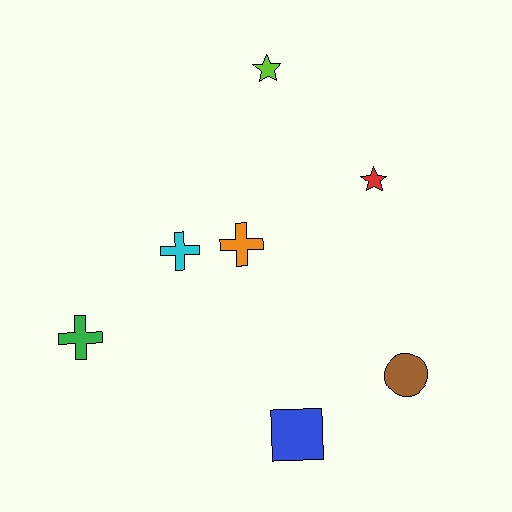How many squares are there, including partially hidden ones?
There is 1 square.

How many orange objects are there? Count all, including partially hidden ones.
There is 1 orange object.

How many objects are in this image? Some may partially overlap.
There are 7 objects.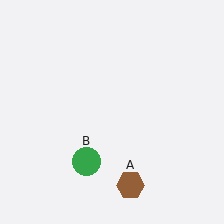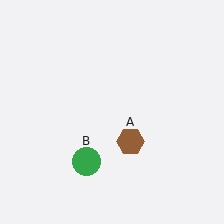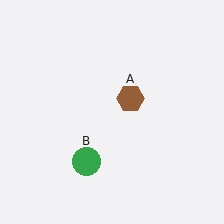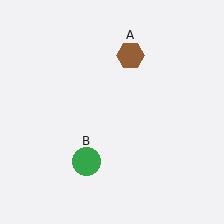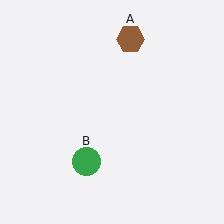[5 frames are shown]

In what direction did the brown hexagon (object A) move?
The brown hexagon (object A) moved up.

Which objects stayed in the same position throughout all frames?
Green circle (object B) remained stationary.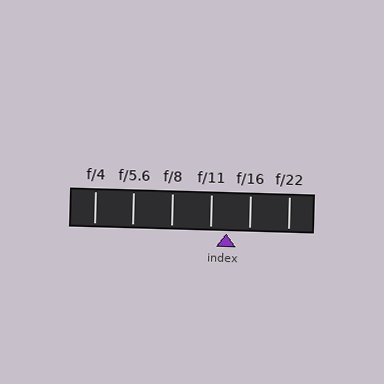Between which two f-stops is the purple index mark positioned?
The index mark is between f/11 and f/16.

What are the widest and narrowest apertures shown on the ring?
The widest aperture shown is f/4 and the narrowest is f/22.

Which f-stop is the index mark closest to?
The index mark is closest to f/11.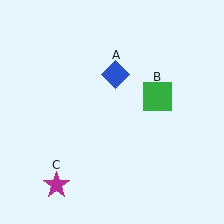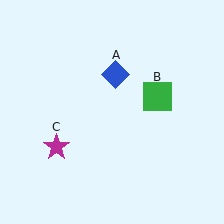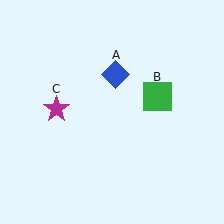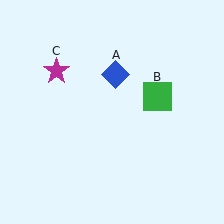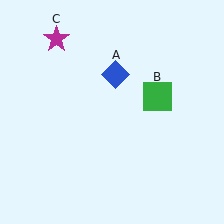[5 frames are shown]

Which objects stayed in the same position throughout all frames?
Blue diamond (object A) and green square (object B) remained stationary.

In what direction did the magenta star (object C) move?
The magenta star (object C) moved up.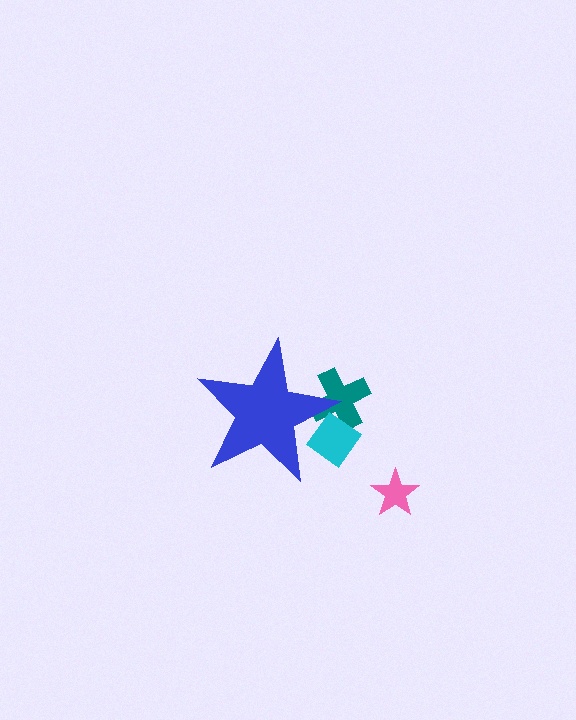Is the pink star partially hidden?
No, the pink star is fully visible.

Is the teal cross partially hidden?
Yes, the teal cross is partially hidden behind the blue star.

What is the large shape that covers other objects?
A blue star.